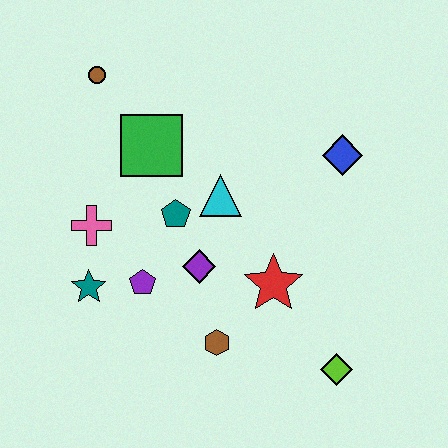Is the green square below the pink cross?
No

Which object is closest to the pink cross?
The teal star is closest to the pink cross.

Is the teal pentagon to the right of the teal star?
Yes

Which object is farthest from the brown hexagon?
The brown circle is farthest from the brown hexagon.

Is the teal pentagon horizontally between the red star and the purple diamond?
No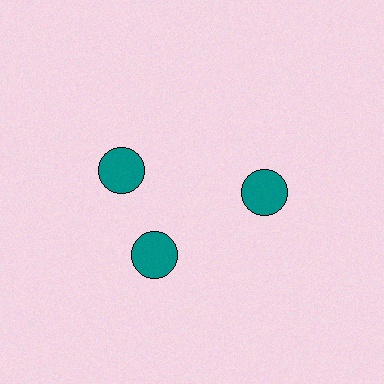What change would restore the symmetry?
The symmetry would be restored by rotating it back into even spacing with its neighbors so that all 3 circles sit at equal angles and equal distance from the center.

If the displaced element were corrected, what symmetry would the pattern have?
It would have 3-fold rotational symmetry — the pattern would map onto itself every 120 degrees.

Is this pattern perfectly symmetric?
No. The 3 teal circles are arranged in a ring, but one element near the 11 o'clock position is rotated out of alignment along the ring, breaking the 3-fold rotational symmetry.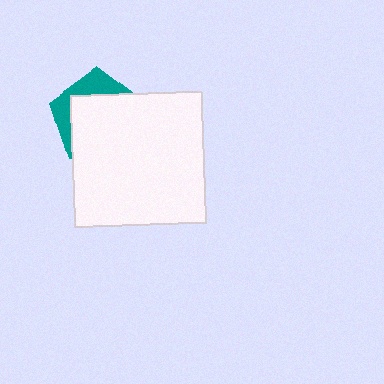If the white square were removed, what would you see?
You would see the complete teal pentagon.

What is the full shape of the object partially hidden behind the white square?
The partially hidden object is a teal pentagon.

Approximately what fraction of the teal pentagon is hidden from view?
Roughly 69% of the teal pentagon is hidden behind the white square.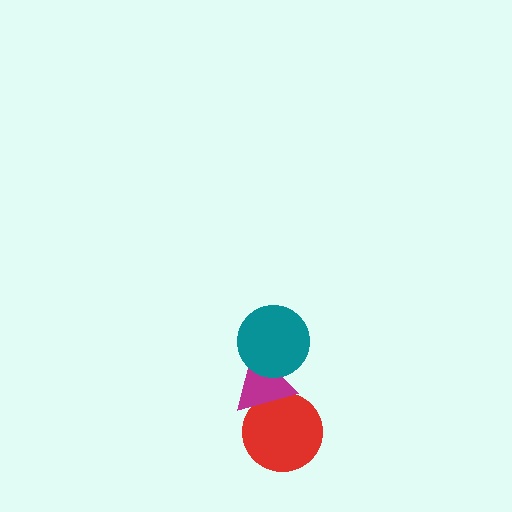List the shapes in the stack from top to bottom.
From top to bottom: the teal circle, the magenta triangle, the red circle.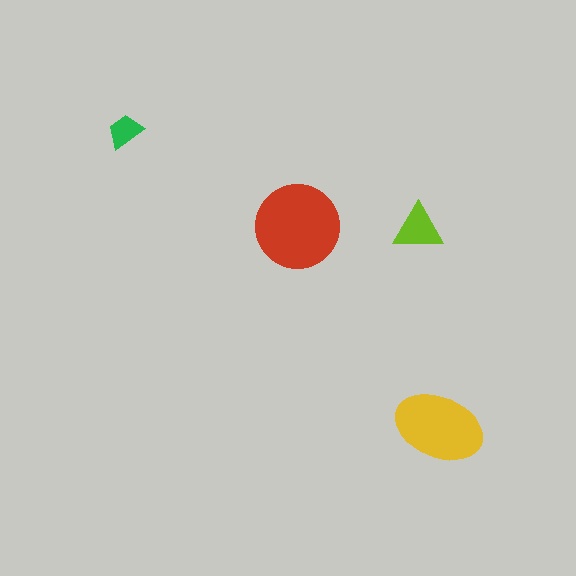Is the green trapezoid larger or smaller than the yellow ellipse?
Smaller.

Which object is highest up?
The green trapezoid is topmost.